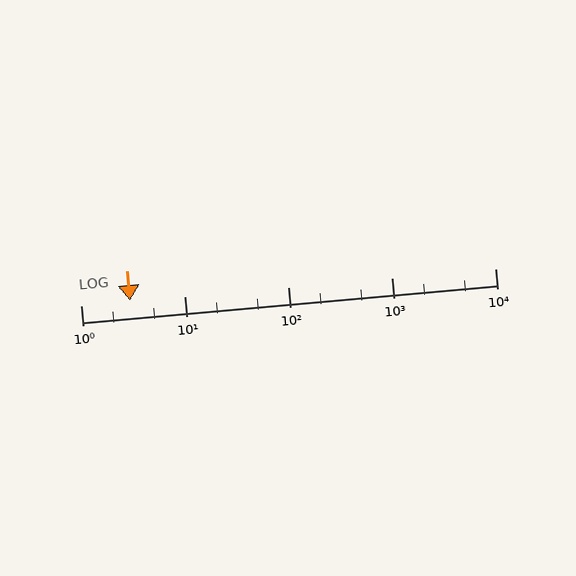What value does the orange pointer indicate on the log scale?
The pointer indicates approximately 3.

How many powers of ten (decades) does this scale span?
The scale spans 4 decades, from 1 to 10000.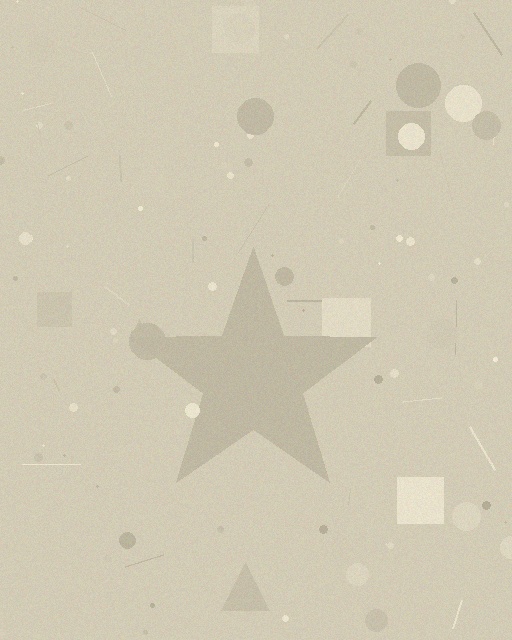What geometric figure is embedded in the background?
A star is embedded in the background.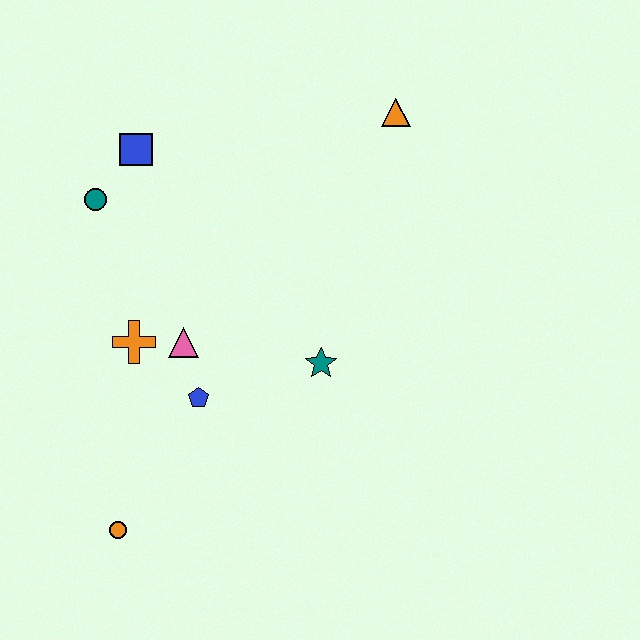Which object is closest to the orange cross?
The pink triangle is closest to the orange cross.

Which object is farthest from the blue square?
The orange circle is farthest from the blue square.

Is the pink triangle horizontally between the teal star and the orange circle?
Yes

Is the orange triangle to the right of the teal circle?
Yes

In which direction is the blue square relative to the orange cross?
The blue square is above the orange cross.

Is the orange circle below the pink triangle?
Yes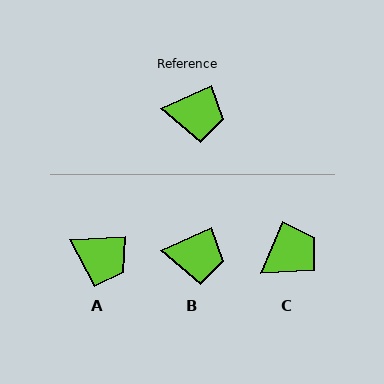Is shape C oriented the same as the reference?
No, it is off by about 44 degrees.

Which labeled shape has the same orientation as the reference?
B.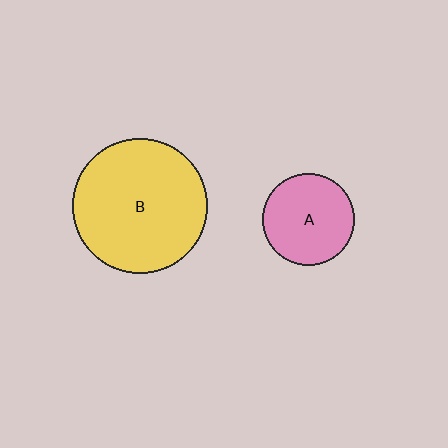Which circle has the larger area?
Circle B (yellow).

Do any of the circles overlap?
No, none of the circles overlap.